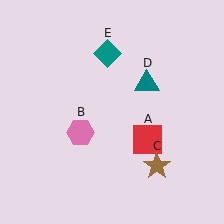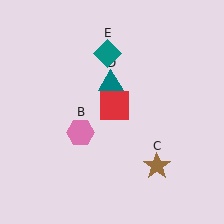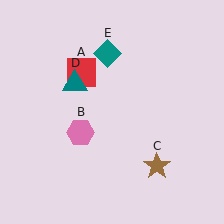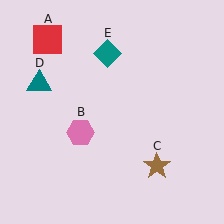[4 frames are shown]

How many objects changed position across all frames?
2 objects changed position: red square (object A), teal triangle (object D).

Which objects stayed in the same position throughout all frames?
Pink hexagon (object B) and brown star (object C) and teal diamond (object E) remained stationary.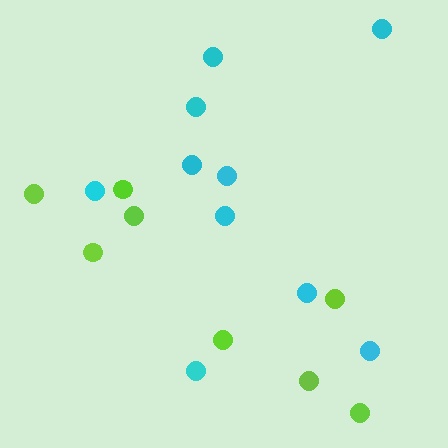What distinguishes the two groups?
There are 2 groups: one group of lime circles (8) and one group of cyan circles (10).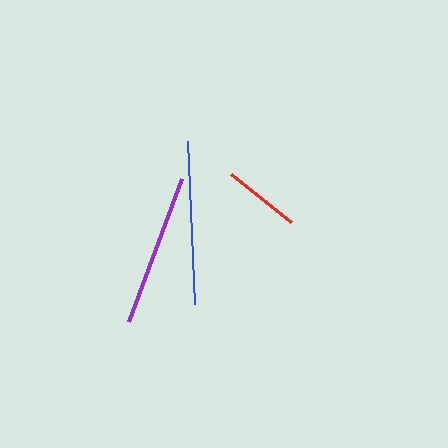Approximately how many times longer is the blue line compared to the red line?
The blue line is approximately 2.1 times the length of the red line.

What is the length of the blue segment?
The blue segment is approximately 163 pixels long.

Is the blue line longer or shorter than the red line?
The blue line is longer than the red line.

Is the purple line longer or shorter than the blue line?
The blue line is longer than the purple line.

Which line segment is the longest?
The blue line is the longest at approximately 163 pixels.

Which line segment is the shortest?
The red line is the shortest at approximately 77 pixels.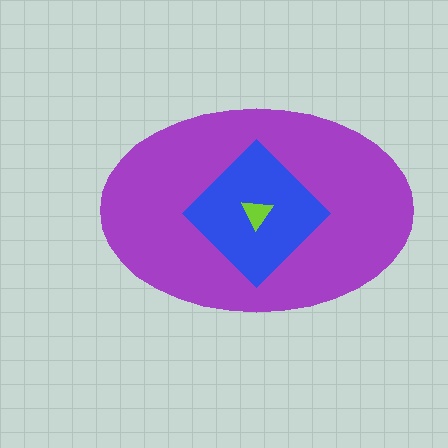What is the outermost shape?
The purple ellipse.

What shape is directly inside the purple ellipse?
The blue diamond.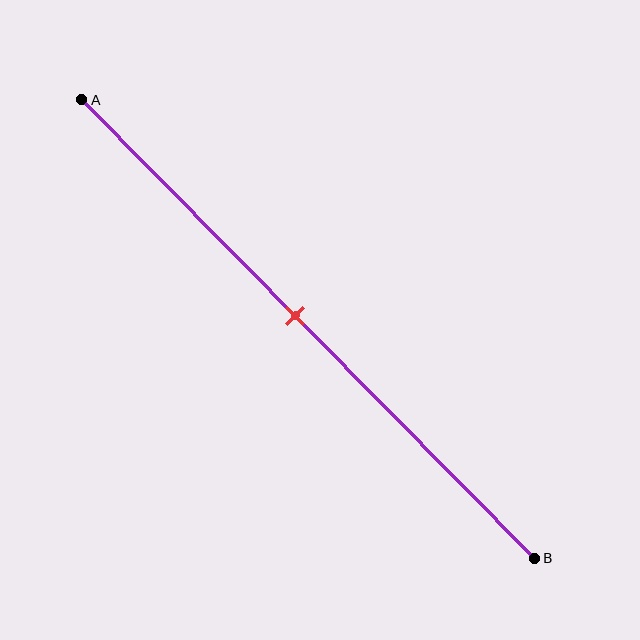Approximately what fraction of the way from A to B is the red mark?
The red mark is approximately 45% of the way from A to B.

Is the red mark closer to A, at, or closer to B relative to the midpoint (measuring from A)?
The red mark is approximately at the midpoint of segment AB.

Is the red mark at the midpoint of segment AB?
Yes, the mark is approximately at the midpoint.